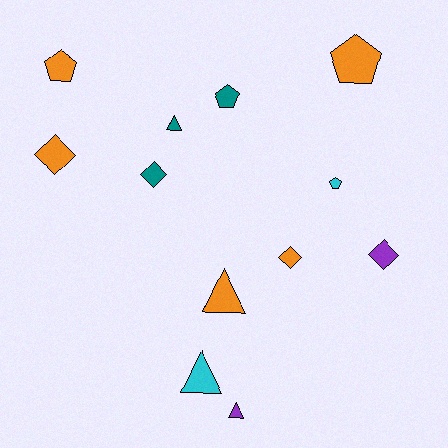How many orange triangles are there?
There is 1 orange triangle.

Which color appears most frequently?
Orange, with 5 objects.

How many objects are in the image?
There are 12 objects.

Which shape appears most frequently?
Diamond, with 4 objects.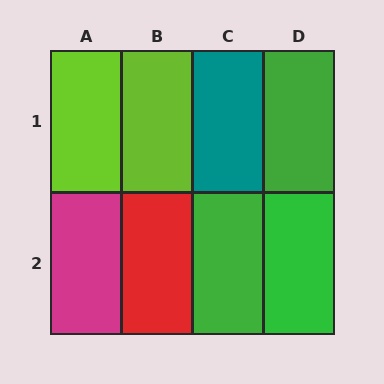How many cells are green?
3 cells are green.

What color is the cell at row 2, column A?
Magenta.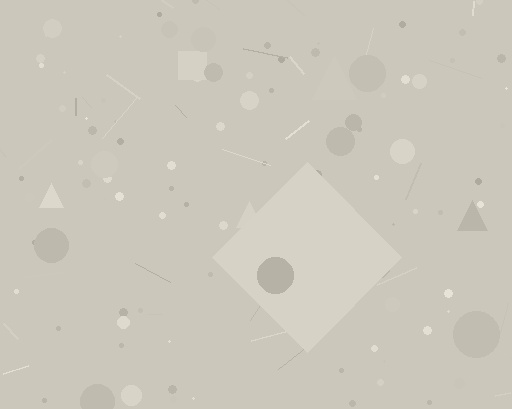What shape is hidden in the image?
A diamond is hidden in the image.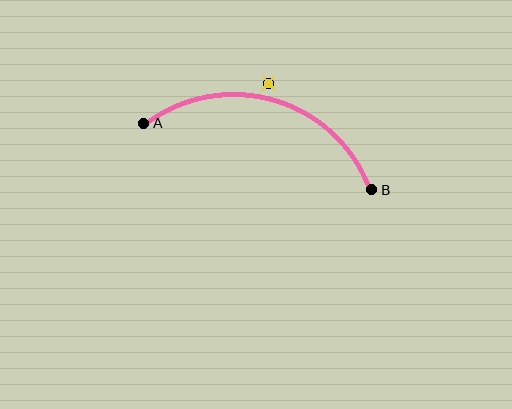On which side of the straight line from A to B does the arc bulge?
The arc bulges above the straight line connecting A and B.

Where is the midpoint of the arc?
The arc midpoint is the point on the curve farthest from the straight line joining A and B. It sits above that line.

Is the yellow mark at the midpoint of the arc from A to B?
No — the yellow mark does not lie on the arc at all. It sits slightly outside the curve.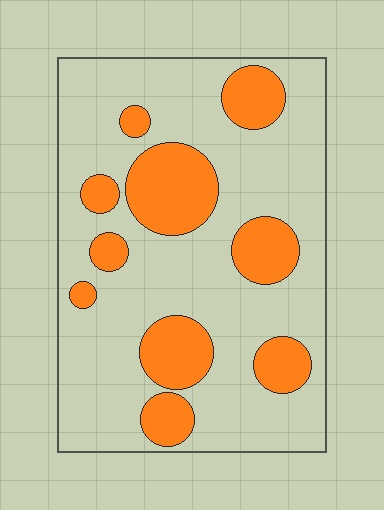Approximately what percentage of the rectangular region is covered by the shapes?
Approximately 25%.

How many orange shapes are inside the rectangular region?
10.